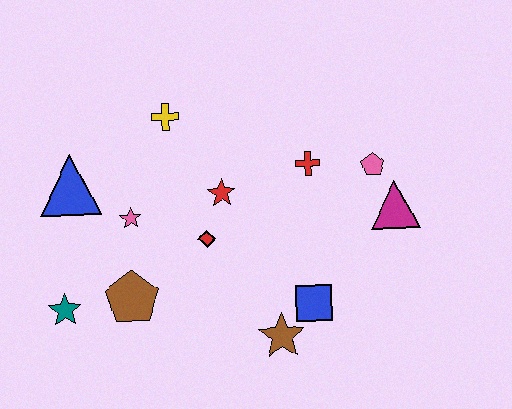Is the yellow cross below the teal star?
No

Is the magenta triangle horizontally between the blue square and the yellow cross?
No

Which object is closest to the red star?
The red diamond is closest to the red star.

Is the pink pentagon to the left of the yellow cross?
No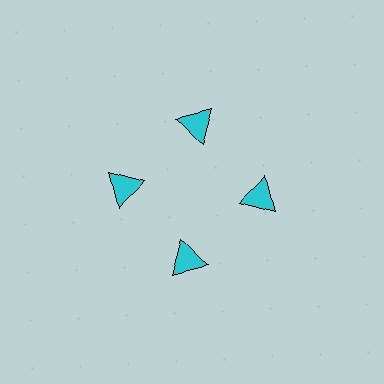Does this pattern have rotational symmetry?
Yes, this pattern has 4-fold rotational symmetry. It looks the same after rotating 90 degrees around the center.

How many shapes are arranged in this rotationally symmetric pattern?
There are 4 shapes, arranged in 4 groups of 1.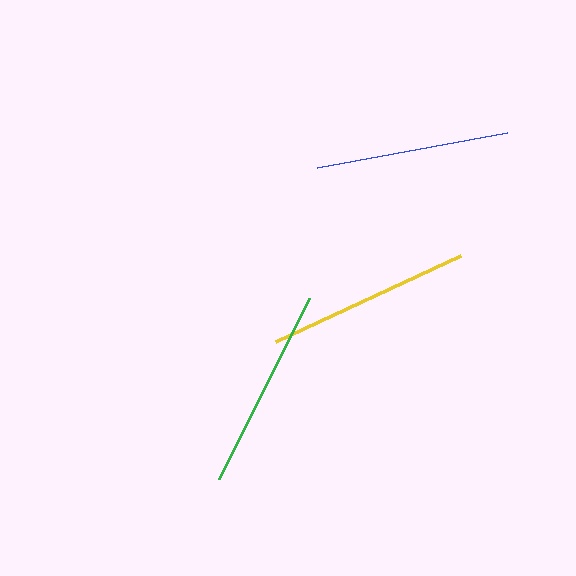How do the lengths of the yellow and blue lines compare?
The yellow and blue lines are approximately the same length.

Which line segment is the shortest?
The blue line is the shortest at approximately 194 pixels.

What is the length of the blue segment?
The blue segment is approximately 194 pixels long.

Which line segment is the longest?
The yellow line is the longest at approximately 204 pixels.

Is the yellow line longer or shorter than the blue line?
The yellow line is longer than the blue line.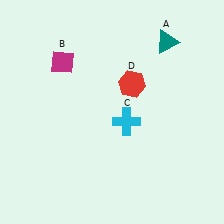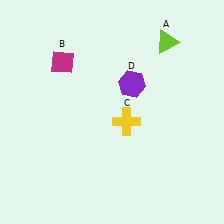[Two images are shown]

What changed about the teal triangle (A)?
In Image 1, A is teal. In Image 2, it changed to lime.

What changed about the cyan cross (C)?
In Image 1, C is cyan. In Image 2, it changed to yellow.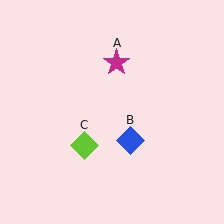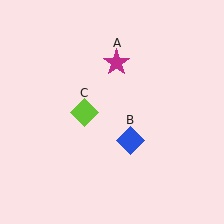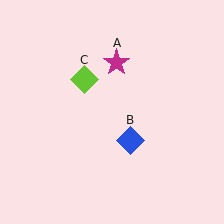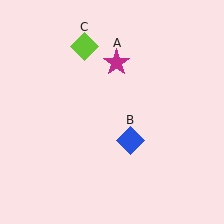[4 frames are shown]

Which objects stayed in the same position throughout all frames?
Magenta star (object A) and blue diamond (object B) remained stationary.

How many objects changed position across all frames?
1 object changed position: lime diamond (object C).